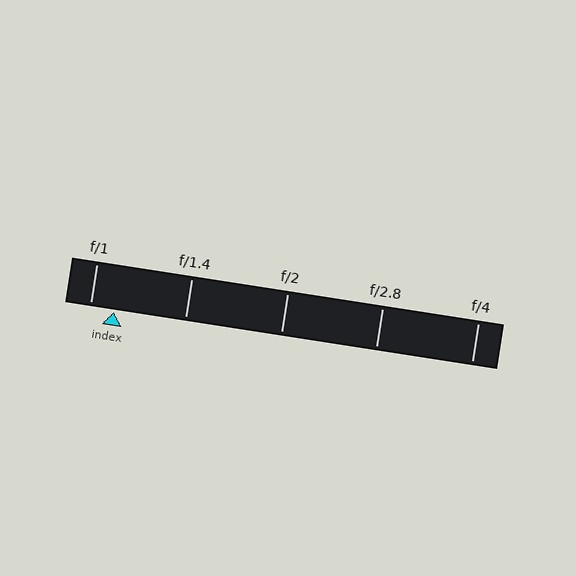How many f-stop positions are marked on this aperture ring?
There are 5 f-stop positions marked.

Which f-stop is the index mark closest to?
The index mark is closest to f/1.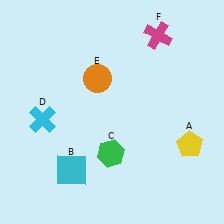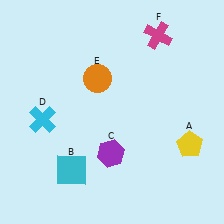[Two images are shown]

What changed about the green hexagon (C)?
In Image 1, C is green. In Image 2, it changed to purple.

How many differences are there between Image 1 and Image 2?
There is 1 difference between the two images.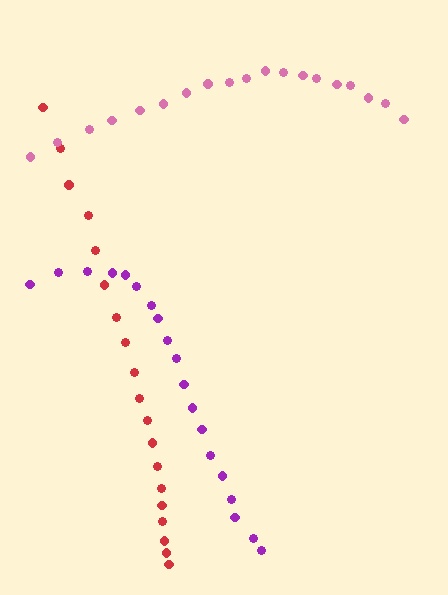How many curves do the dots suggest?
There are 3 distinct paths.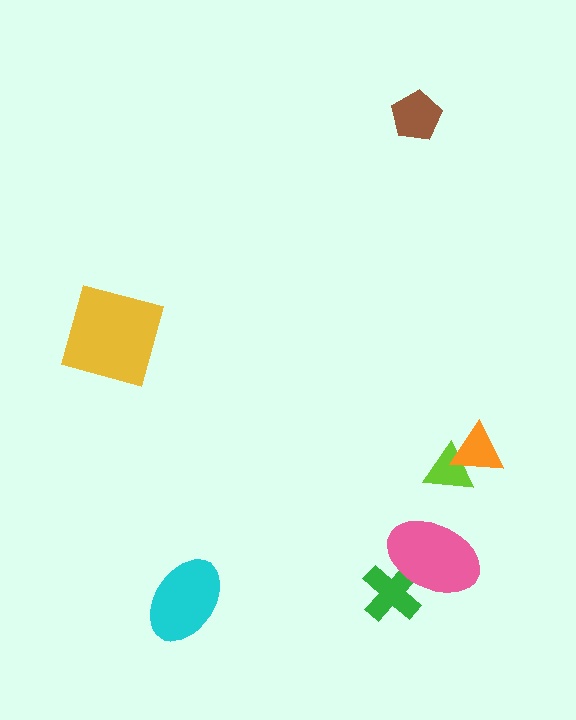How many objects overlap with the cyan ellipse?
0 objects overlap with the cyan ellipse.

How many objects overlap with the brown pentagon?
0 objects overlap with the brown pentagon.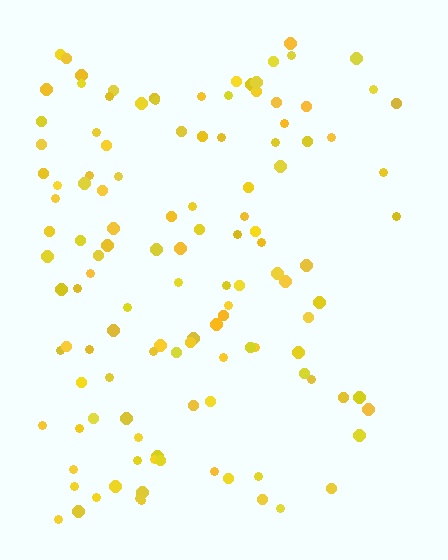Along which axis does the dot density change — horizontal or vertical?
Horizontal.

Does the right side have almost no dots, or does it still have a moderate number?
Still a moderate number, just noticeably fewer than the left.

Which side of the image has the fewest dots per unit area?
The right.